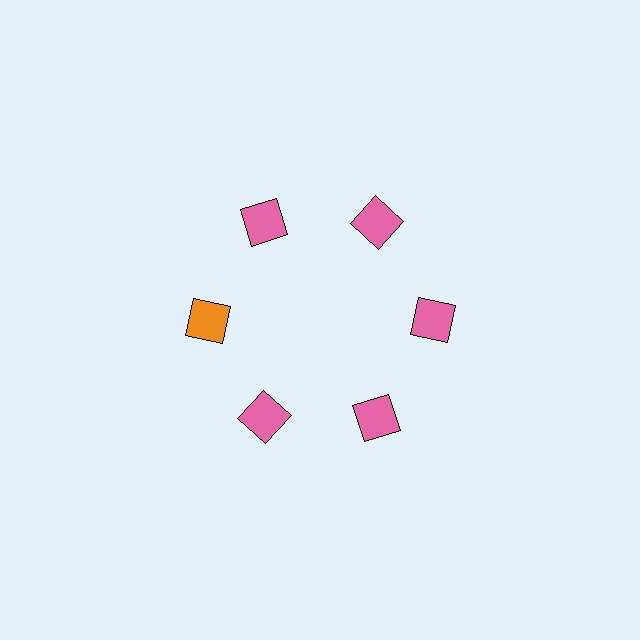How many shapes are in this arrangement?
There are 6 shapes arranged in a ring pattern.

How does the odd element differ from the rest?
It has a different color: orange instead of pink.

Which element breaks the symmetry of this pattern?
The orange square at roughly the 9 o'clock position breaks the symmetry. All other shapes are pink squares.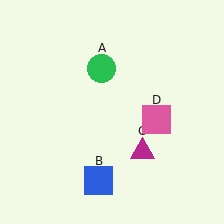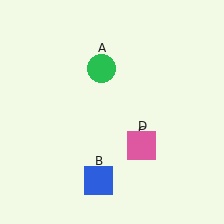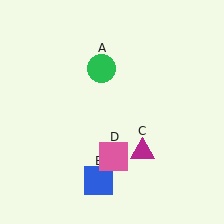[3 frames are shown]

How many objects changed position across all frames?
1 object changed position: pink square (object D).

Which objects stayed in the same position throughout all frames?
Green circle (object A) and blue square (object B) and magenta triangle (object C) remained stationary.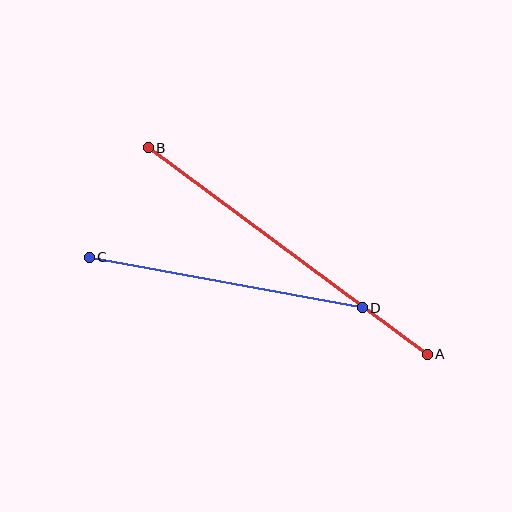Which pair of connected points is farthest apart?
Points A and B are farthest apart.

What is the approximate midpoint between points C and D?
The midpoint is at approximately (226, 282) pixels.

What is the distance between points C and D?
The distance is approximately 278 pixels.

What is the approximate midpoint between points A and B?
The midpoint is at approximately (288, 251) pixels.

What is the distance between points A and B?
The distance is approximately 347 pixels.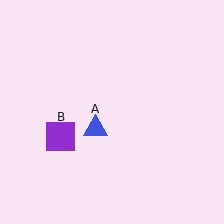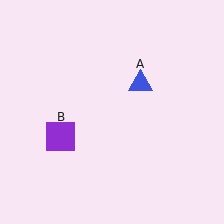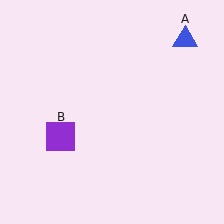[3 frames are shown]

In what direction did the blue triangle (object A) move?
The blue triangle (object A) moved up and to the right.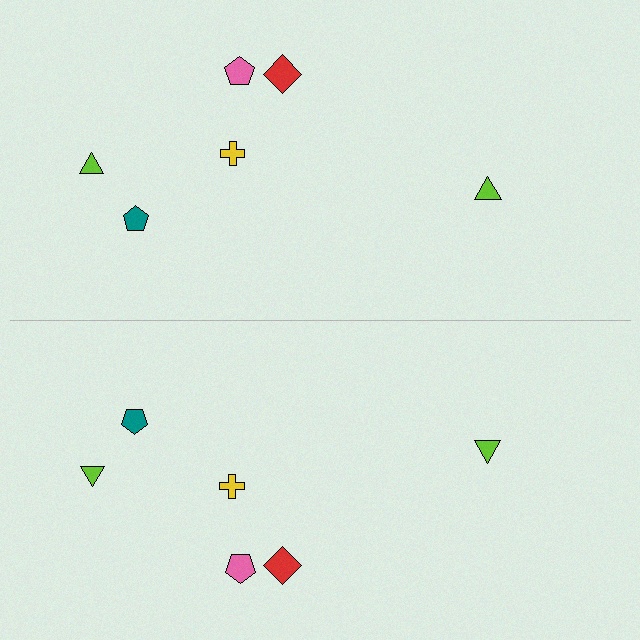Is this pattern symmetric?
Yes, this pattern has bilateral (reflection) symmetry.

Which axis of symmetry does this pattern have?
The pattern has a horizontal axis of symmetry running through the center of the image.